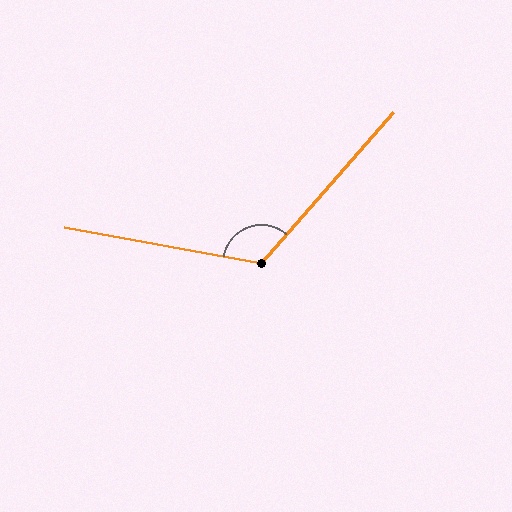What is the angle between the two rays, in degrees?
Approximately 121 degrees.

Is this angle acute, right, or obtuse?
It is obtuse.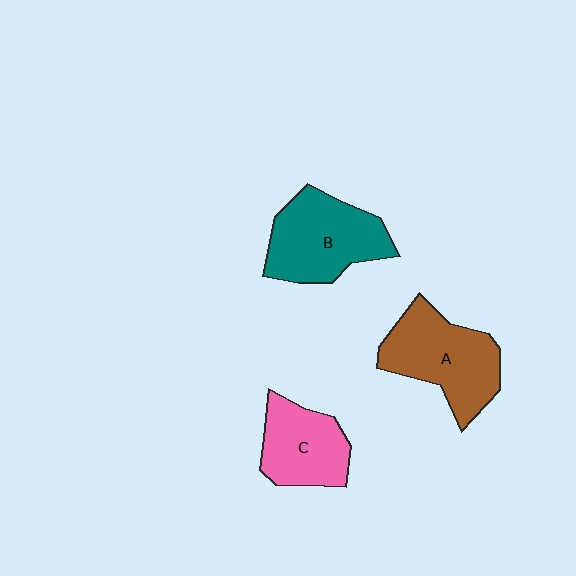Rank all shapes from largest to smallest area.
From largest to smallest: A (brown), B (teal), C (pink).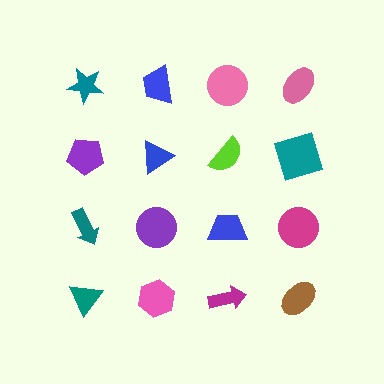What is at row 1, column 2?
A blue trapezoid.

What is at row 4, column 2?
A pink hexagon.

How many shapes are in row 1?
4 shapes.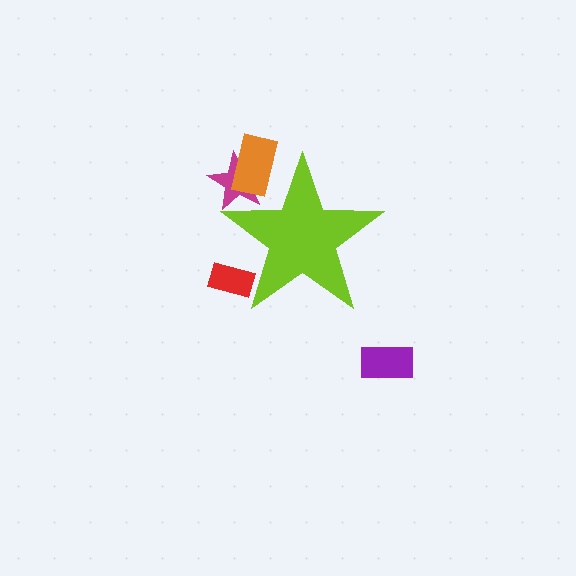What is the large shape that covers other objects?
A lime star.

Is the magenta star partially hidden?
Yes, the magenta star is partially hidden behind the lime star.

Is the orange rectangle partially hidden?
Yes, the orange rectangle is partially hidden behind the lime star.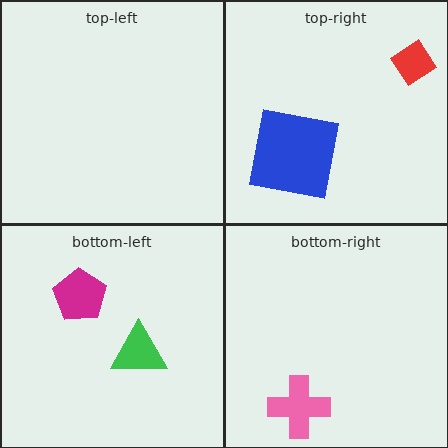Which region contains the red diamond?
The top-right region.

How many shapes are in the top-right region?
2.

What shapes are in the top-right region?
The blue square, the red diamond.